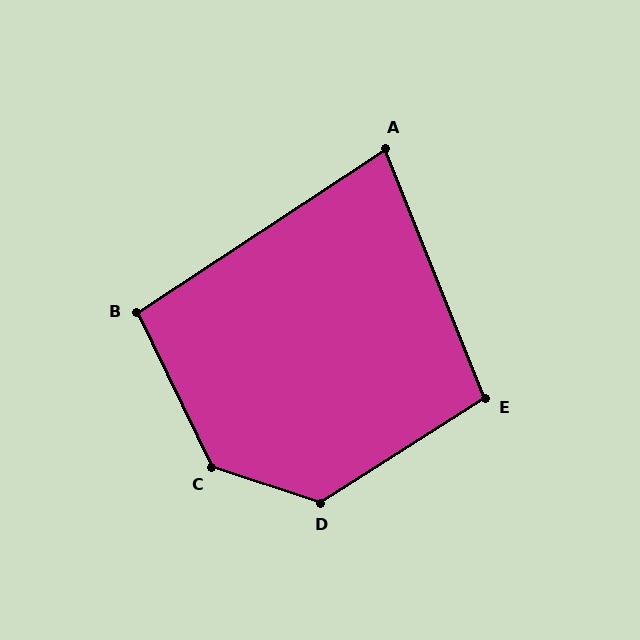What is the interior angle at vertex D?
Approximately 129 degrees (obtuse).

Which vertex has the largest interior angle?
C, at approximately 134 degrees.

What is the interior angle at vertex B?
Approximately 98 degrees (obtuse).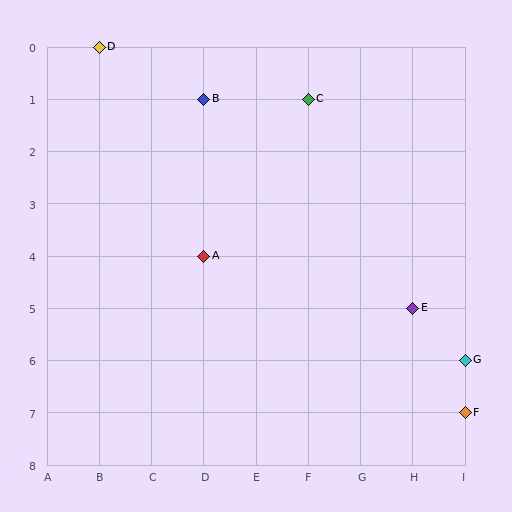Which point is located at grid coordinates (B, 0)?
Point D is at (B, 0).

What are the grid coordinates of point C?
Point C is at grid coordinates (F, 1).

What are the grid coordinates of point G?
Point G is at grid coordinates (I, 6).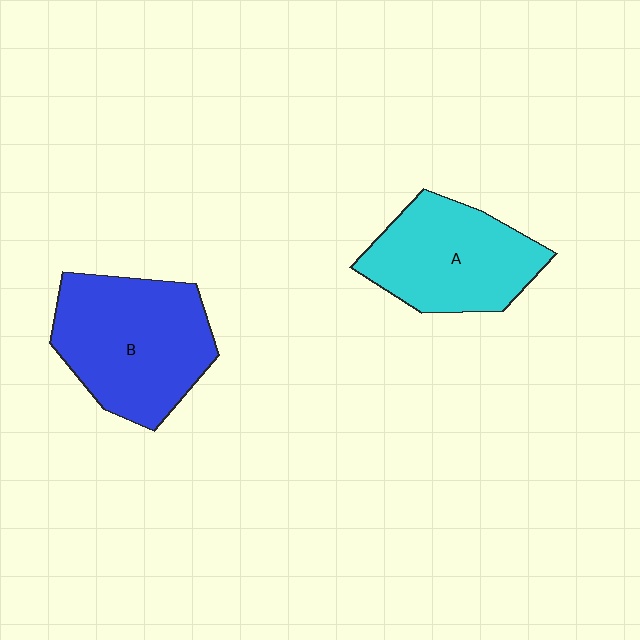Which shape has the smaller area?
Shape A (cyan).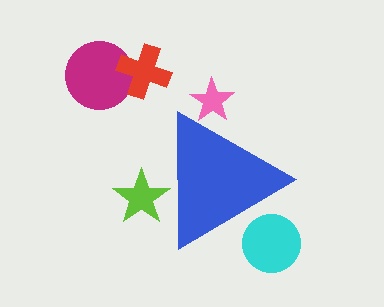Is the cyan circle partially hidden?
Yes, the cyan circle is partially hidden behind the blue triangle.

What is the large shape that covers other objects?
A blue triangle.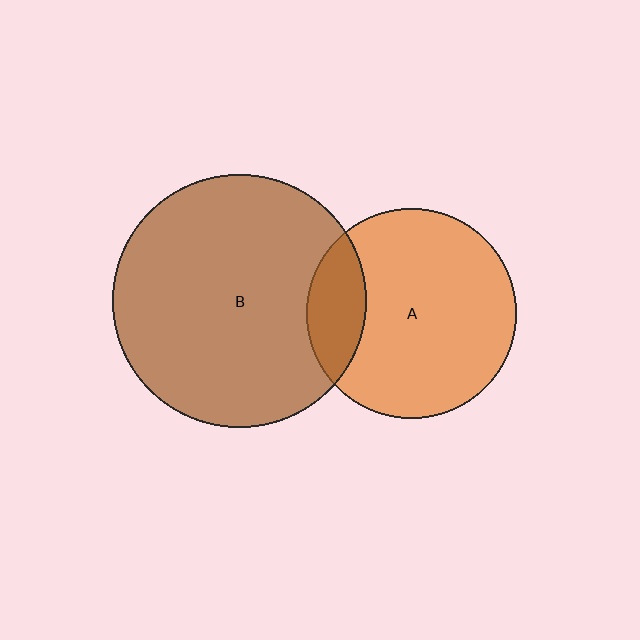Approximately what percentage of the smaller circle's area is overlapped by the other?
Approximately 20%.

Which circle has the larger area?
Circle B (brown).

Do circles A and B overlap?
Yes.